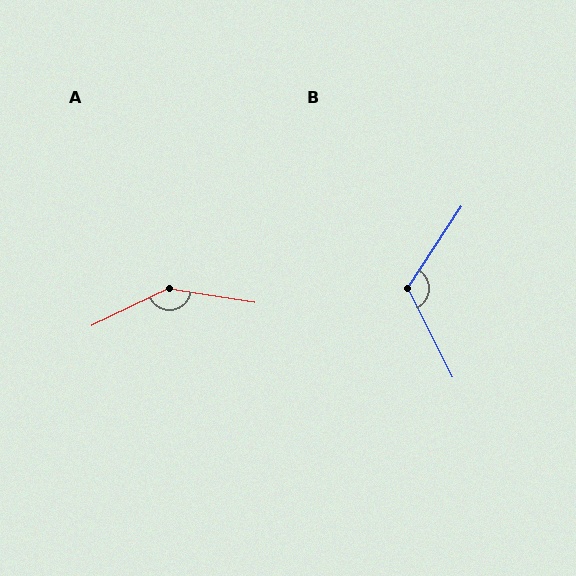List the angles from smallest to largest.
B (120°), A (145°).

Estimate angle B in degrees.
Approximately 120 degrees.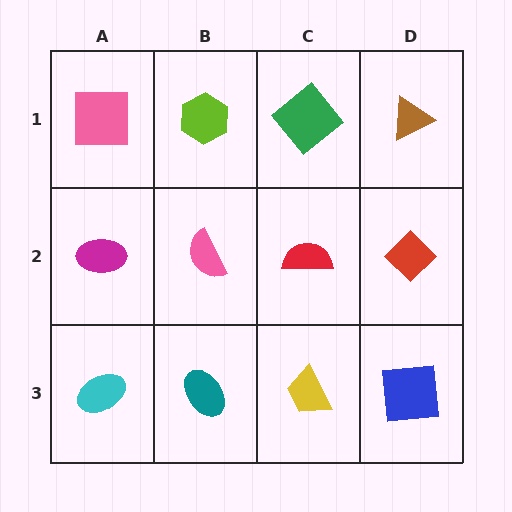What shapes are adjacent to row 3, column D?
A red diamond (row 2, column D), a yellow trapezoid (row 3, column C).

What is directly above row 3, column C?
A red semicircle.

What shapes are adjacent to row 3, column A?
A magenta ellipse (row 2, column A), a teal ellipse (row 3, column B).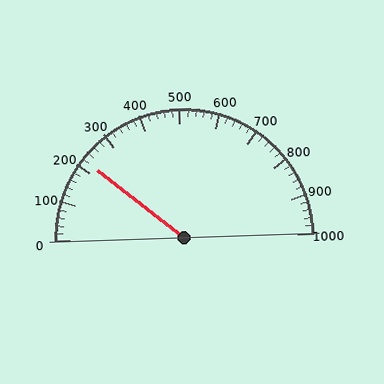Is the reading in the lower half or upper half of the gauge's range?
The reading is in the lower half of the range (0 to 1000).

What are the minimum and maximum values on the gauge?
The gauge ranges from 0 to 1000.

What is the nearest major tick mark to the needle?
The nearest major tick mark is 200.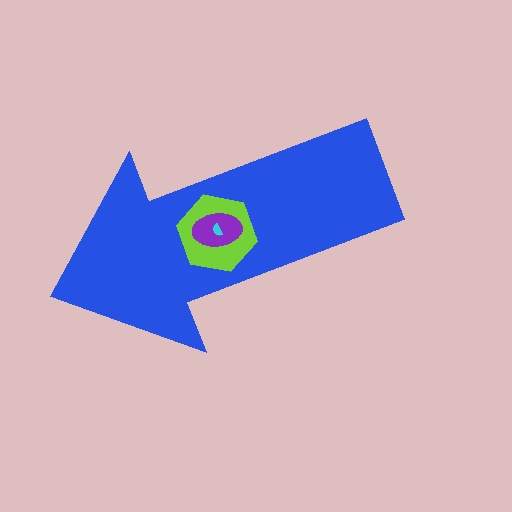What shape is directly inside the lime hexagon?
The purple ellipse.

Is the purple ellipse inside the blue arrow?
Yes.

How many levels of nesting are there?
4.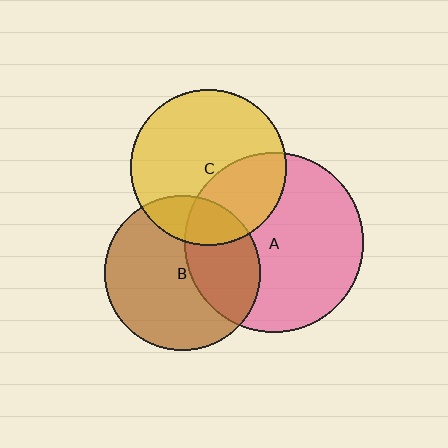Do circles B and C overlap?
Yes.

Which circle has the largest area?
Circle A (pink).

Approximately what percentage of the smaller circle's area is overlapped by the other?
Approximately 20%.